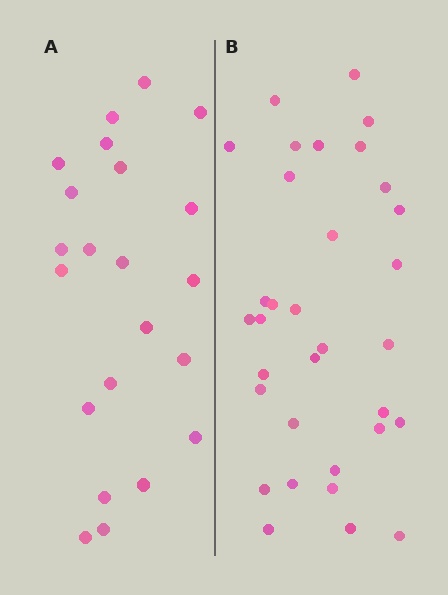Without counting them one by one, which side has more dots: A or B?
Region B (the right region) has more dots.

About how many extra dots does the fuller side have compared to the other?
Region B has roughly 12 or so more dots than region A.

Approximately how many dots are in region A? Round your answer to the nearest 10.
About 20 dots. (The exact count is 22, which rounds to 20.)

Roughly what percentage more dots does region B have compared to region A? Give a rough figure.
About 50% more.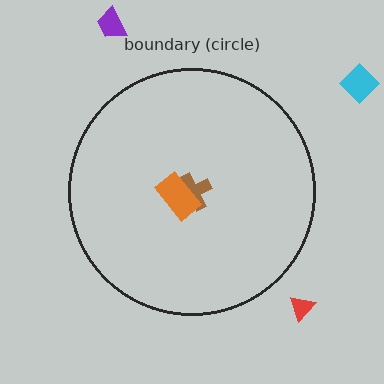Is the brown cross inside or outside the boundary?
Inside.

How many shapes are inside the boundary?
2 inside, 3 outside.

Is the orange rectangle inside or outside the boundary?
Inside.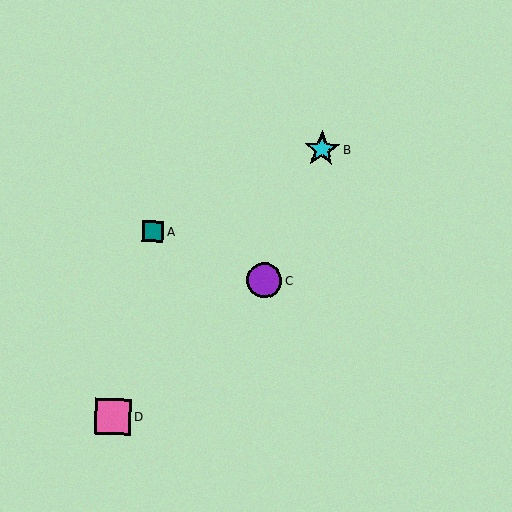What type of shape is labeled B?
Shape B is a cyan star.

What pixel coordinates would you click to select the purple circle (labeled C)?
Click at (264, 281) to select the purple circle C.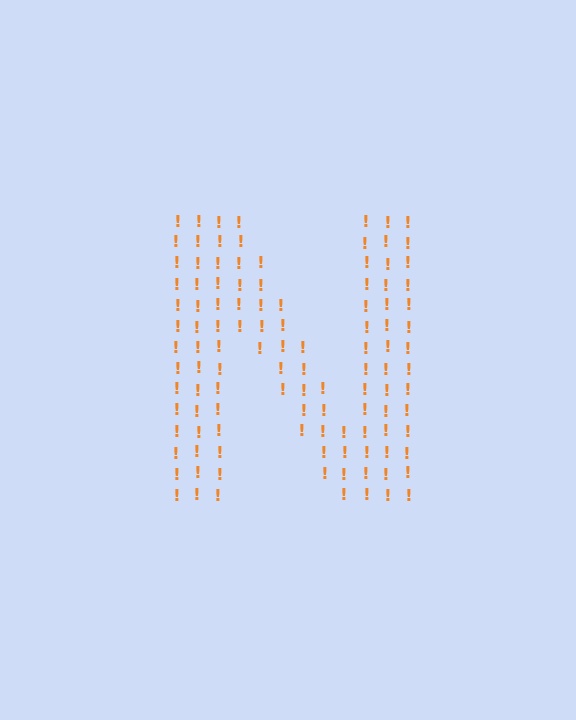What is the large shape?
The large shape is the letter N.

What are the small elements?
The small elements are exclamation marks.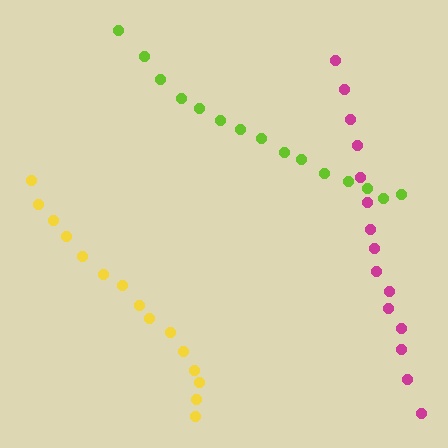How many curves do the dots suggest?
There are 3 distinct paths.